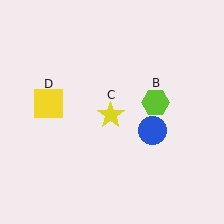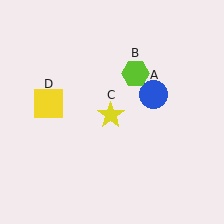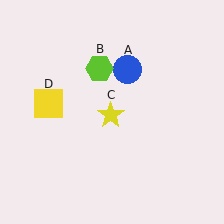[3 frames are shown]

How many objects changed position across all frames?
2 objects changed position: blue circle (object A), lime hexagon (object B).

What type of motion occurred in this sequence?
The blue circle (object A), lime hexagon (object B) rotated counterclockwise around the center of the scene.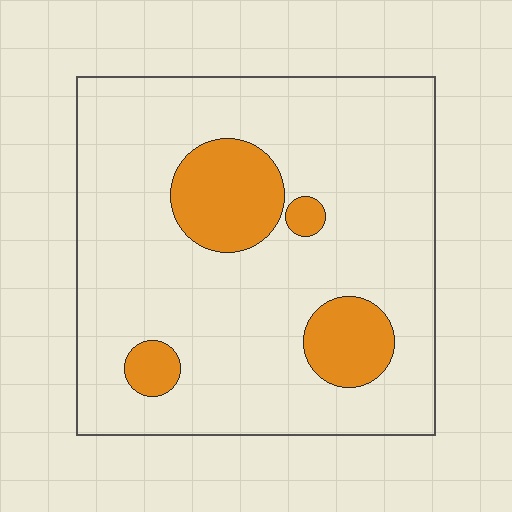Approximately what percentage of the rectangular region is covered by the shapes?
Approximately 15%.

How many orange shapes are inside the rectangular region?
4.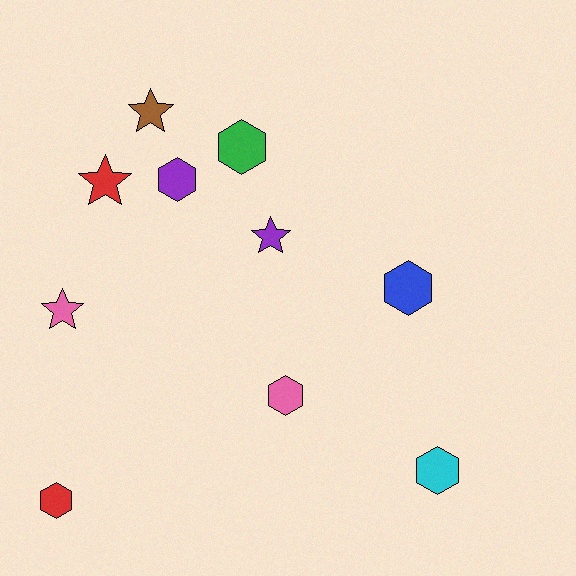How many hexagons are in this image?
There are 6 hexagons.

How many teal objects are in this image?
There are no teal objects.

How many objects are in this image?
There are 10 objects.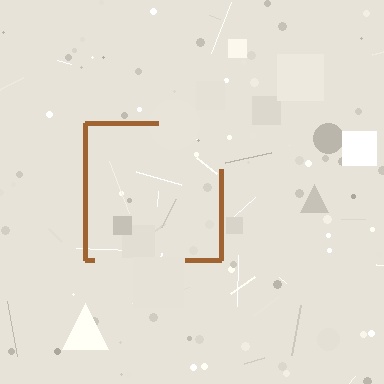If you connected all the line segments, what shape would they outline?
They would outline a square.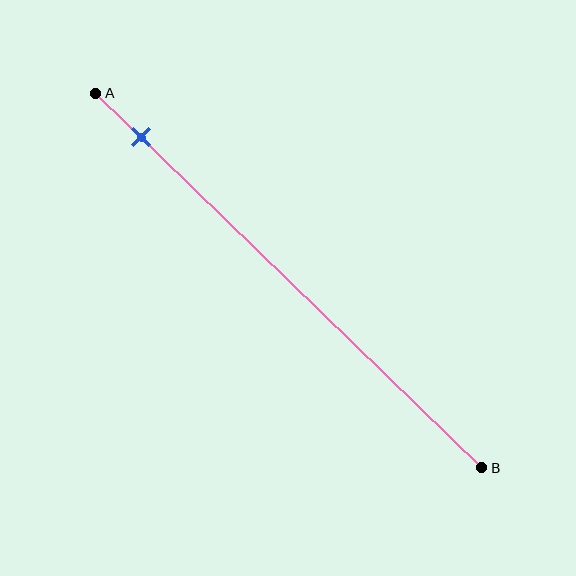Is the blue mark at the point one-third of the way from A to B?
No, the mark is at about 10% from A, not at the 33% one-third point.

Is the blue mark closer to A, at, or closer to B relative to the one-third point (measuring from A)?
The blue mark is closer to point A than the one-third point of segment AB.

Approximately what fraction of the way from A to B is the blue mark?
The blue mark is approximately 10% of the way from A to B.